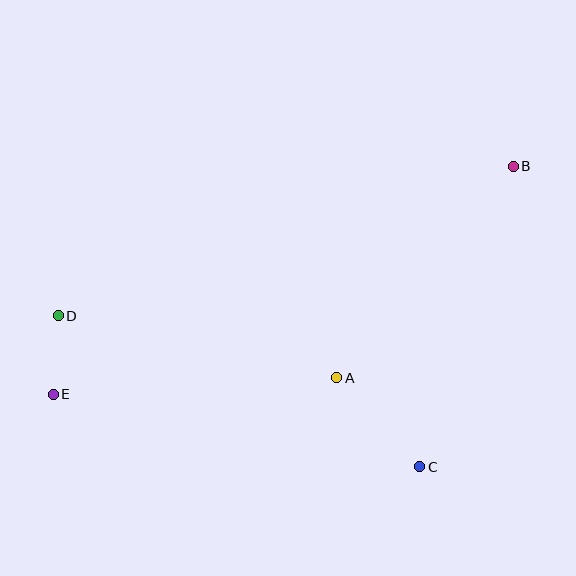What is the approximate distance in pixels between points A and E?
The distance between A and E is approximately 284 pixels.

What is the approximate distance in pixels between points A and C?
The distance between A and C is approximately 122 pixels.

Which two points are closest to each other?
Points D and E are closest to each other.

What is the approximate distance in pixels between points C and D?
The distance between C and D is approximately 392 pixels.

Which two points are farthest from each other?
Points B and E are farthest from each other.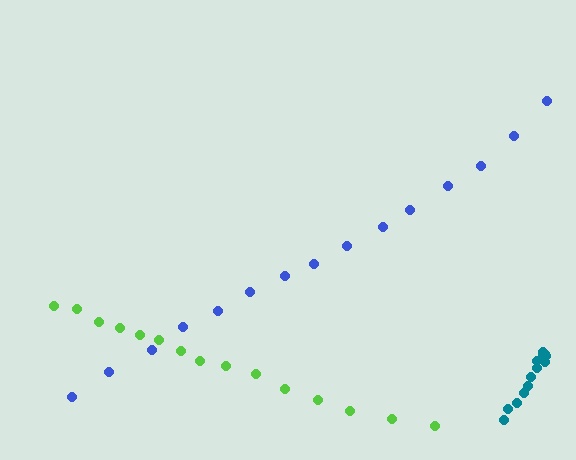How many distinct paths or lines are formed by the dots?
There are 3 distinct paths.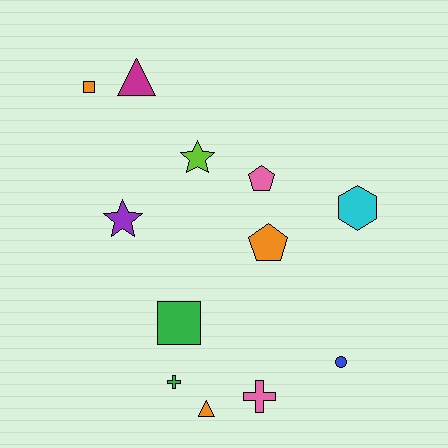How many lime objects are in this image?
There is 1 lime object.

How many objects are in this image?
There are 12 objects.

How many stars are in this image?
There are 2 stars.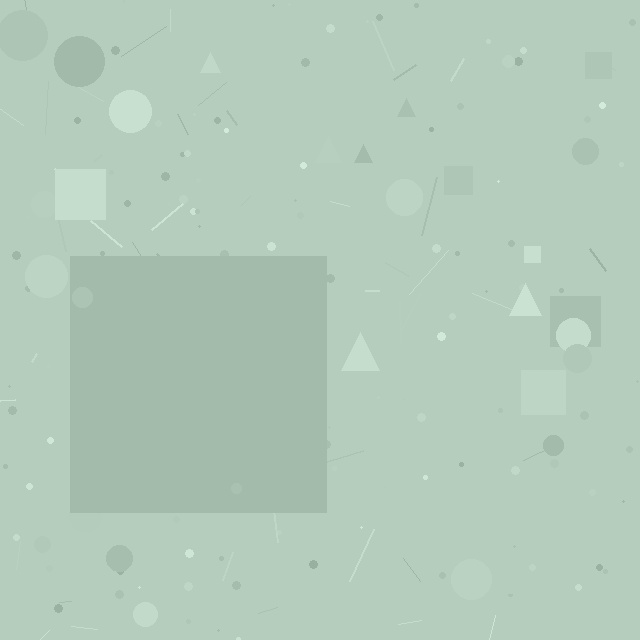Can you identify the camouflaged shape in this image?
The camouflaged shape is a square.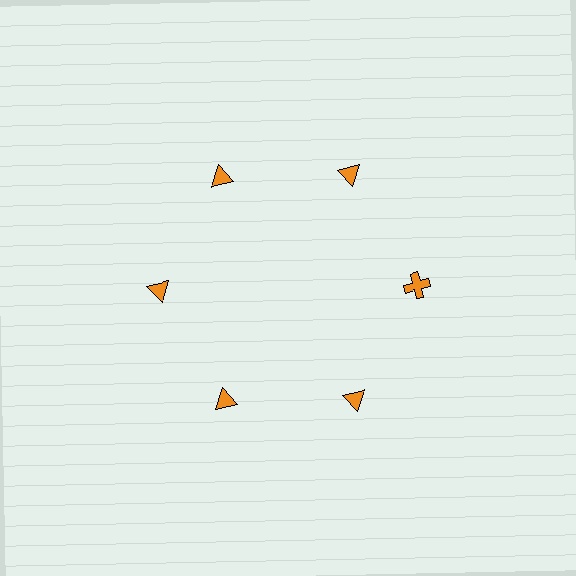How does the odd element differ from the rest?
It has a different shape: cross instead of triangle.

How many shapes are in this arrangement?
There are 6 shapes arranged in a ring pattern.